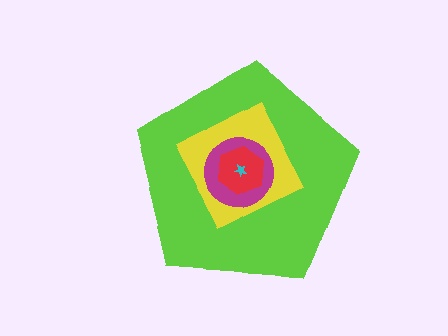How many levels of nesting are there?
5.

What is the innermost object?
The cyan star.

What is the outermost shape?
The lime pentagon.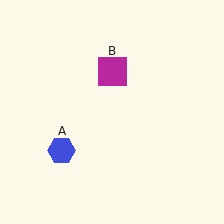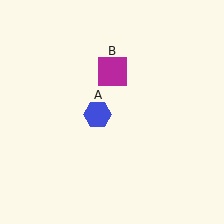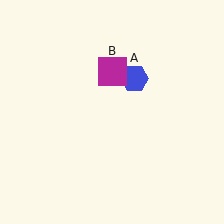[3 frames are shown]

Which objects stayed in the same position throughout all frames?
Magenta square (object B) remained stationary.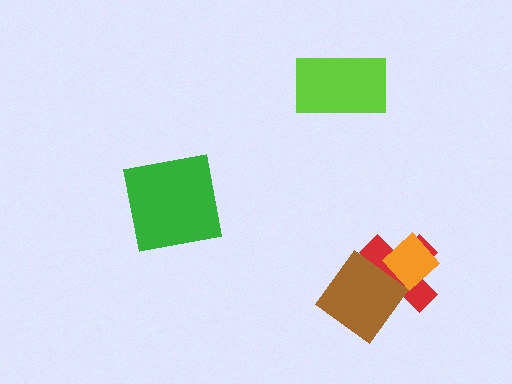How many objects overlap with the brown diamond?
2 objects overlap with the brown diamond.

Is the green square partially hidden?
No, no other shape covers it.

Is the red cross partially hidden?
Yes, it is partially covered by another shape.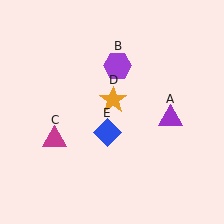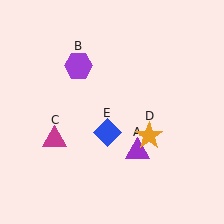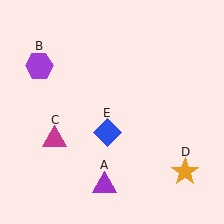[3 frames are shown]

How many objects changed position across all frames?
3 objects changed position: purple triangle (object A), purple hexagon (object B), orange star (object D).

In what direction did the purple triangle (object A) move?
The purple triangle (object A) moved down and to the left.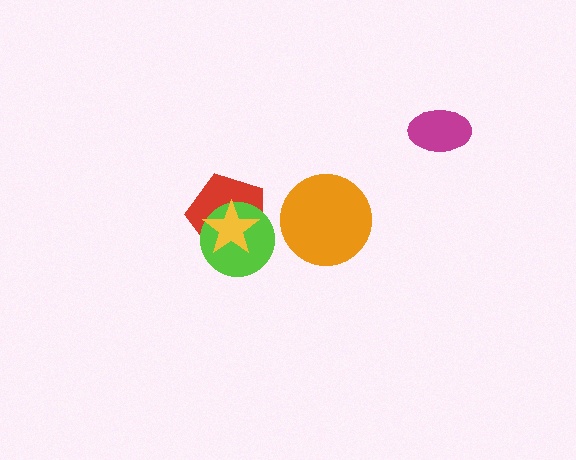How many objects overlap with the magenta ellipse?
0 objects overlap with the magenta ellipse.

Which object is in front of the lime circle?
The yellow star is in front of the lime circle.